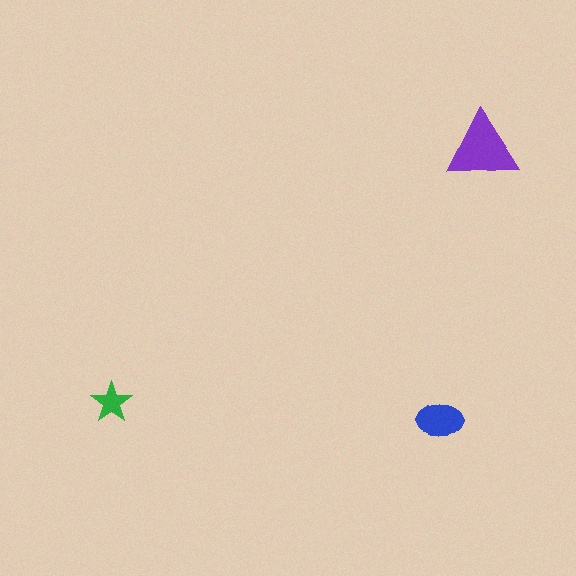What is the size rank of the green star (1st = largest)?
3rd.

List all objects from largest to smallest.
The purple triangle, the blue ellipse, the green star.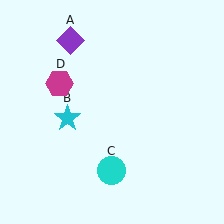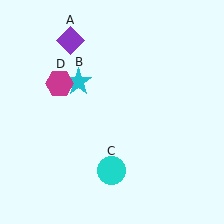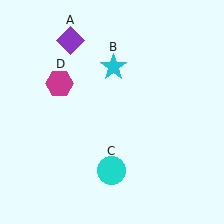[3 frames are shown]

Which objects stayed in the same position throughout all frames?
Purple diamond (object A) and cyan circle (object C) and magenta hexagon (object D) remained stationary.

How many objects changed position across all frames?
1 object changed position: cyan star (object B).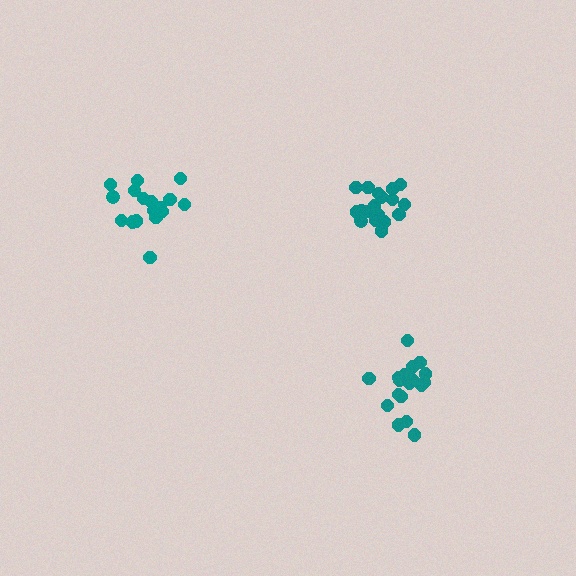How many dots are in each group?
Group 1: 18 dots, Group 2: 17 dots, Group 3: 18 dots (53 total).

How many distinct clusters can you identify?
There are 3 distinct clusters.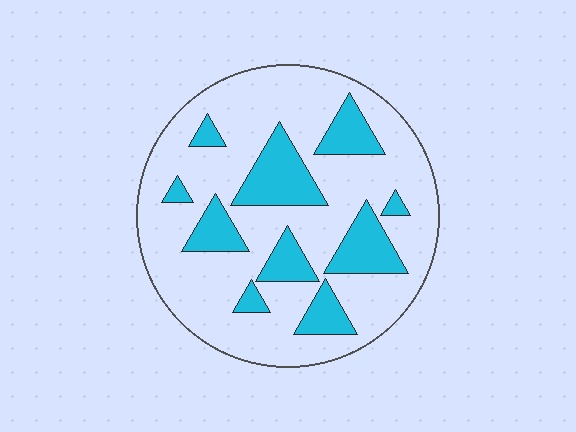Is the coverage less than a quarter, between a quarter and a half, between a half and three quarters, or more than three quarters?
Less than a quarter.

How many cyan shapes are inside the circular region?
10.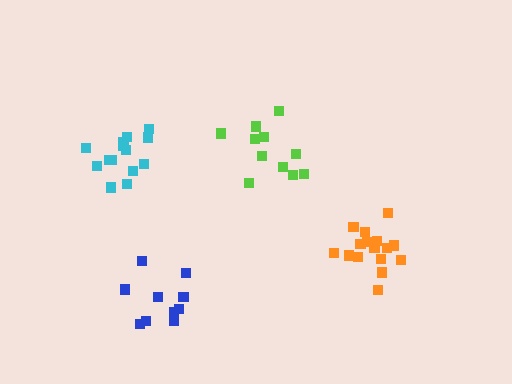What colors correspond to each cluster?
The clusters are colored: orange, lime, blue, cyan.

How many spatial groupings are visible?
There are 4 spatial groupings.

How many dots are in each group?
Group 1: 16 dots, Group 2: 11 dots, Group 3: 10 dots, Group 4: 14 dots (51 total).